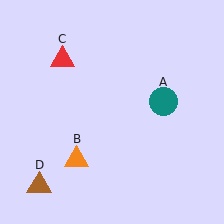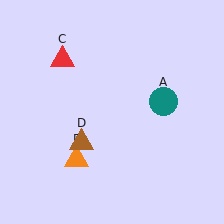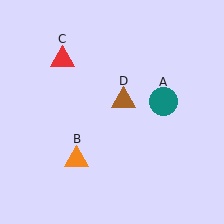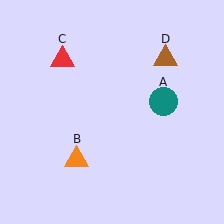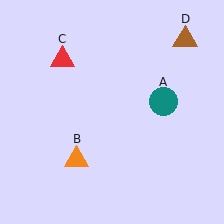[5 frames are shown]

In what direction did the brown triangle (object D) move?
The brown triangle (object D) moved up and to the right.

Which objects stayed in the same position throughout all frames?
Teal circle (object A) and orange triangle (object B) and red triangle (object C) remained stationary.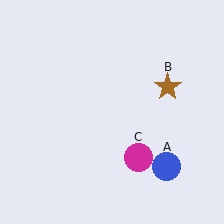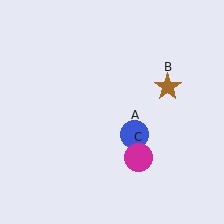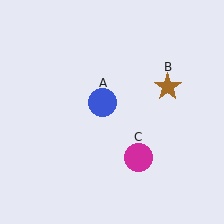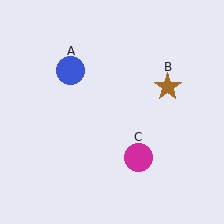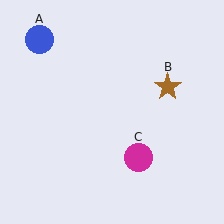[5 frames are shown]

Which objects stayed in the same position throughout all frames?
Brown star (object B) and magenta circle (object C) remained stationary.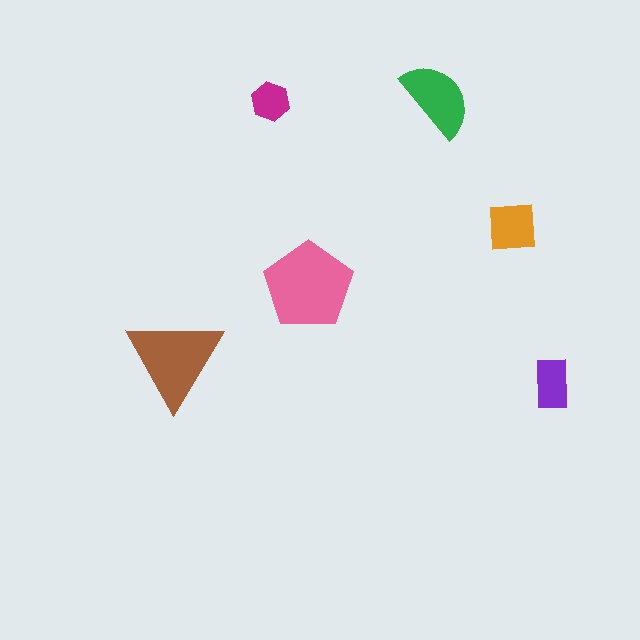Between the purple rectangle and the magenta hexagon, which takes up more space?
The purple rectangle.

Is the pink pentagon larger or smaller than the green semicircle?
Larger.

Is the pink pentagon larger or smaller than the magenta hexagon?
Larger.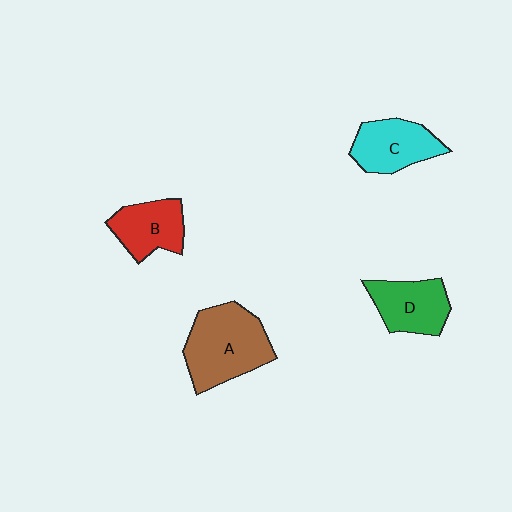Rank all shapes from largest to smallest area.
From largest to smallest: A (brown), C (cyan), D (green), B (red).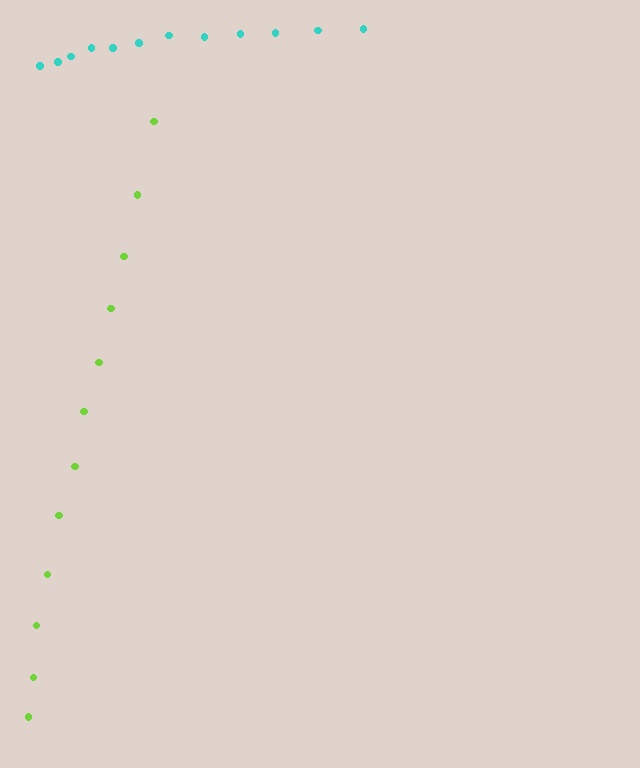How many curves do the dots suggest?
There are 2 distinct paths.